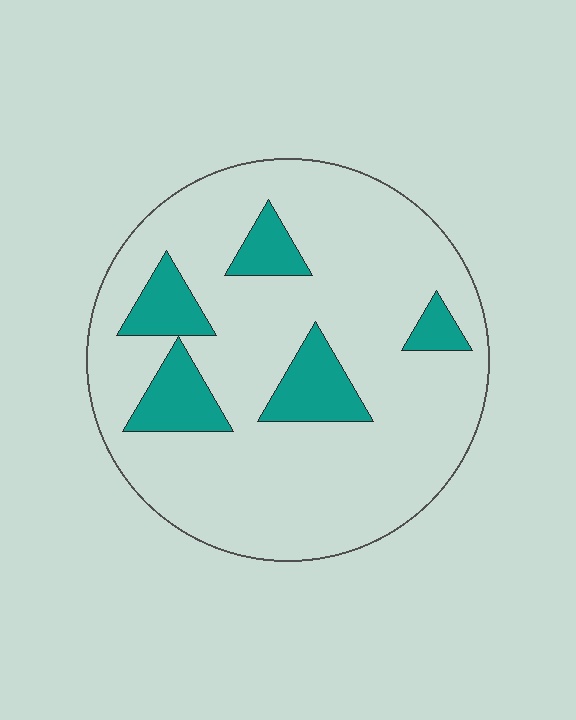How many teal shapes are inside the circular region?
5.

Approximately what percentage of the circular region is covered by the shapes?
Approximately 15%.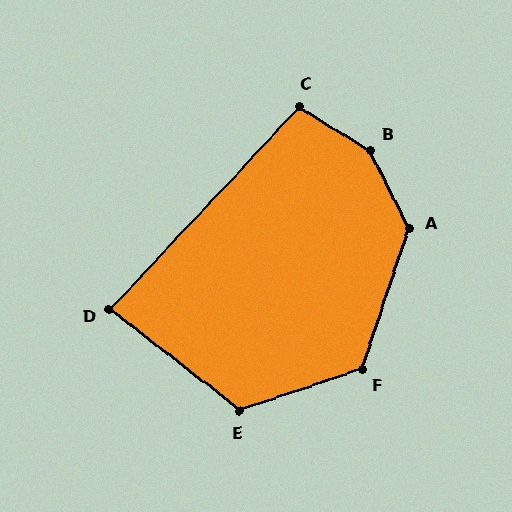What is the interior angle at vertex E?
Approximately 123 degrees (obtuse).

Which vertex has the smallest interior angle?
D, at approximately 85 degrees.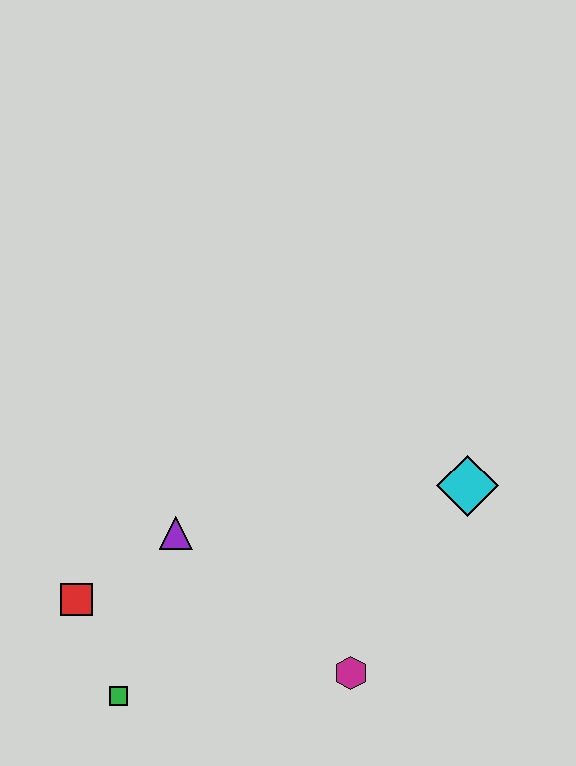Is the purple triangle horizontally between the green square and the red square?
No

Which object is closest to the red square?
The green square is closest to the red square.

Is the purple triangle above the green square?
Yes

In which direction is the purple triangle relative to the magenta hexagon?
The purple triangle is to the left of the magenta hexagon.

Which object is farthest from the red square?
The cyan diamond is farthest from the red square.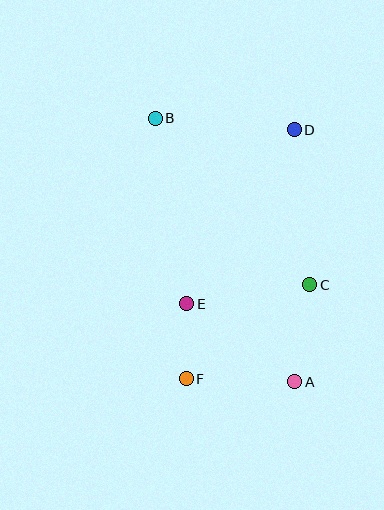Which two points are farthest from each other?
Points A and B are farthest from each other.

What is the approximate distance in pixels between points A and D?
The distance between A and D is approximately 252 pixels.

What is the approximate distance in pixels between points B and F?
The distance between B and F is approximately 262 pixels.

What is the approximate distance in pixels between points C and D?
The distance between C and D is approximately 156 pixels.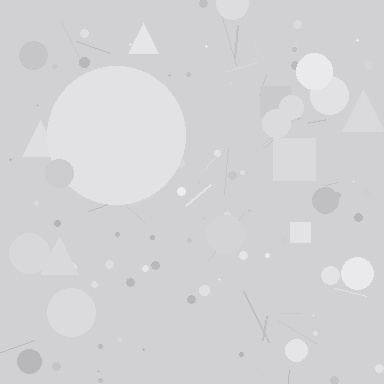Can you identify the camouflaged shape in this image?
The camouflaged shape is a circle.